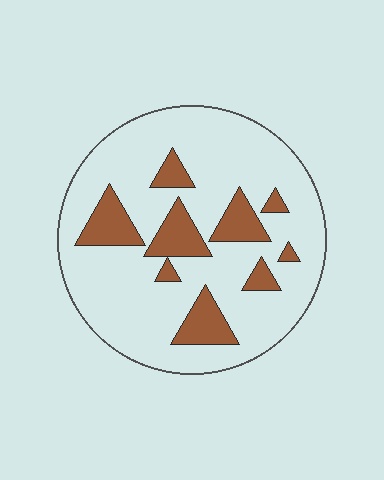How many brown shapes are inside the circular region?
9.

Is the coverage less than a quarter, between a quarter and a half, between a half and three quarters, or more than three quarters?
Less than a quarter.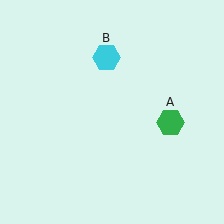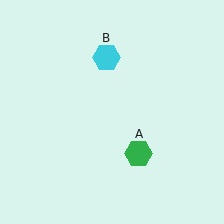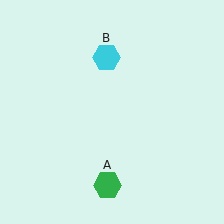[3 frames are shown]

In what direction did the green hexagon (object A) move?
The green hexagon (object A) moved down and to the left.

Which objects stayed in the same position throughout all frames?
Cyan hexagon (object B) remained stationary.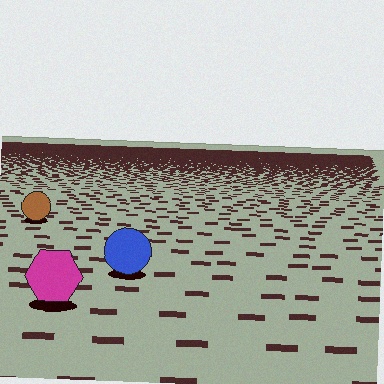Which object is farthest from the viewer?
The brown circle is farthest from the viewer. It appears smaller and the ground texture around it is denser.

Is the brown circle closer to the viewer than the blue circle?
No. The blue circle is closer — you can tell from the texture gradient: the ground texture is coarser near it.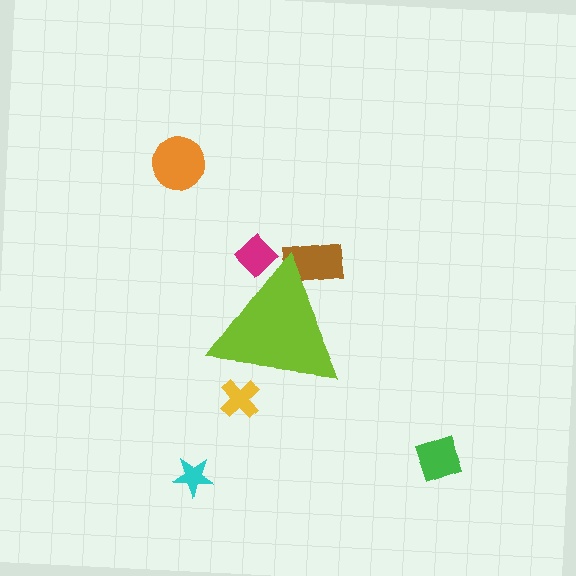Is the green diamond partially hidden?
No, the green diamond is fully visible.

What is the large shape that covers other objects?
A lime triangle.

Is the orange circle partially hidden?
No, the orange circle is fully visible.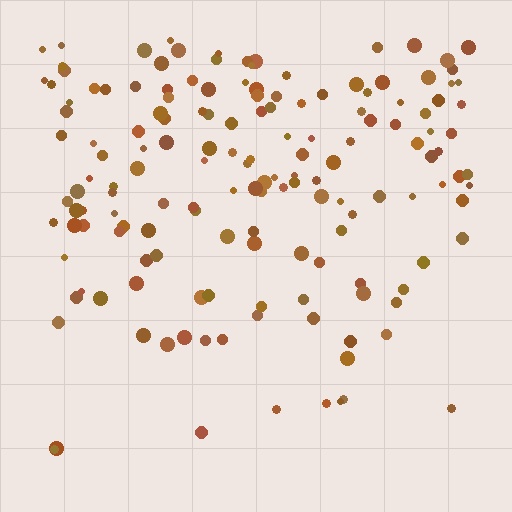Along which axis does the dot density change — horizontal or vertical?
Vertical.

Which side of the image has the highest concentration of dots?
The top.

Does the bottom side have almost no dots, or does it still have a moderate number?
Still a moderate number, just noticeably fewer than the top.